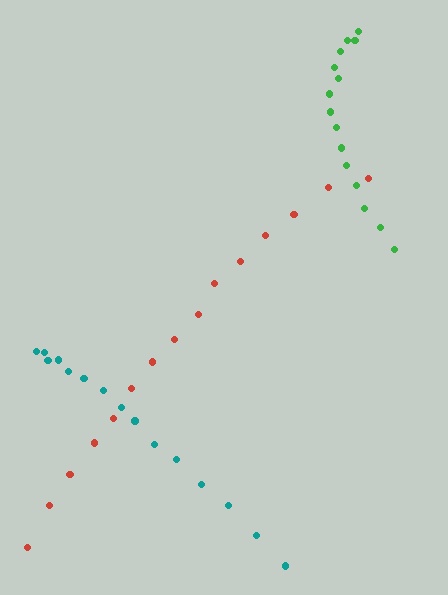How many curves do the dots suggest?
There are 3 distinct paths.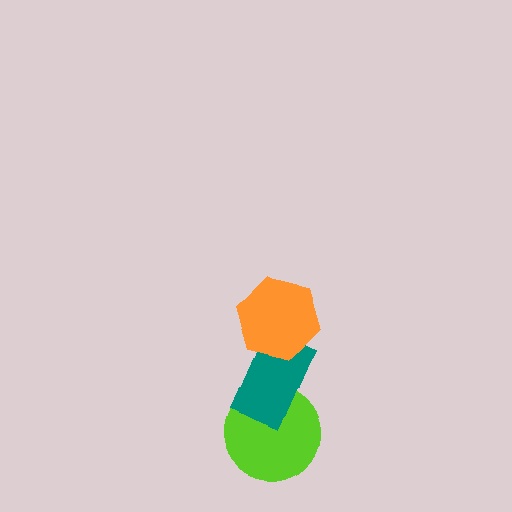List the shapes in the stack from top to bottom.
From top to bottom: the orange hexagon, the teal rectangle, the lime circle.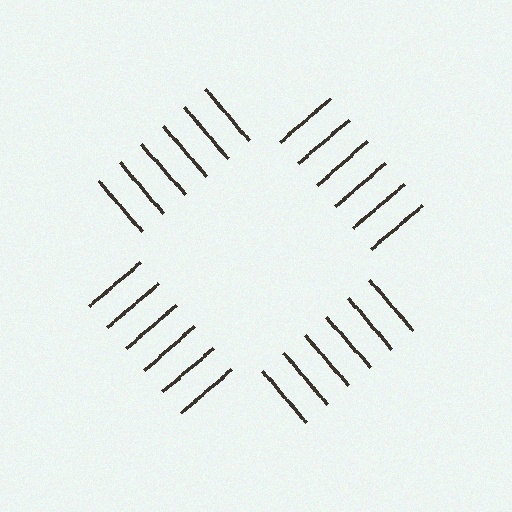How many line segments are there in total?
24 — 6 along each of the 4 edges.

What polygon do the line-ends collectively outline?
An illusory square — the line segments terminate on its edges but no continuous stroke is drawn.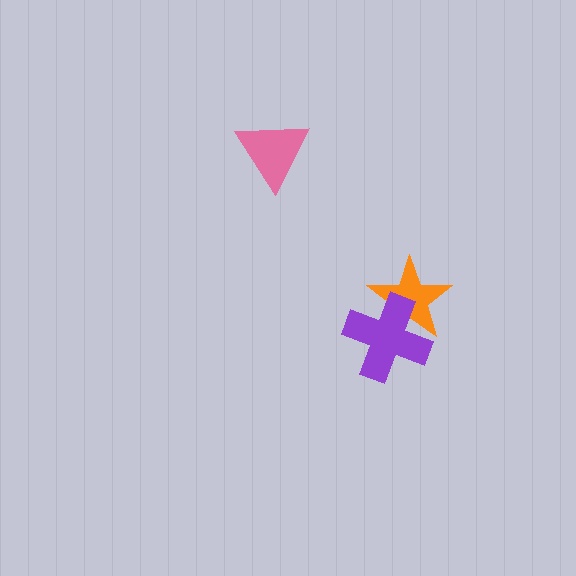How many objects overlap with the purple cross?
1 object overlaps with the purple cross.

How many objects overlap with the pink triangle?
0 objects overlap with the pink triangle.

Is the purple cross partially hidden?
No, no other shape covers it.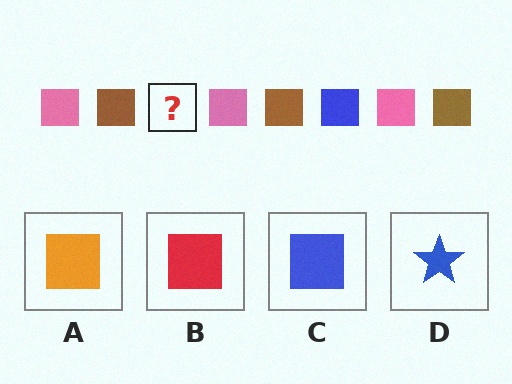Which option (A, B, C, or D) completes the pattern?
C.